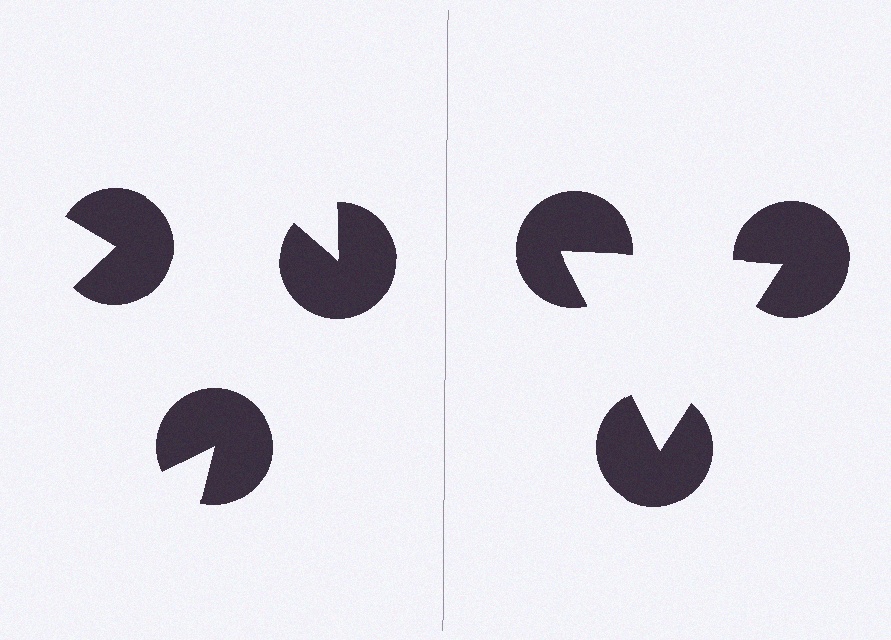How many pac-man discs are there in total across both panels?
6 — 3 on each side.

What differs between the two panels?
The pac-man discs are positioned identically on both sides; only the wedge orientations differ. On the right they align to a triangle; on the left they are misaligned.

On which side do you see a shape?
An illusory triangle appears on the right side. On the left side the wedge cuts are rotated, so no coherent shape forms.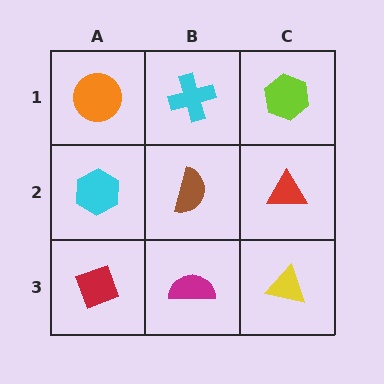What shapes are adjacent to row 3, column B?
A brown semicircle (row 2, column B), a red diamond (row 3, column A), a yellow triangle (row 3, column C).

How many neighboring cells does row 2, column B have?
4.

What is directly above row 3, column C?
A red triangle.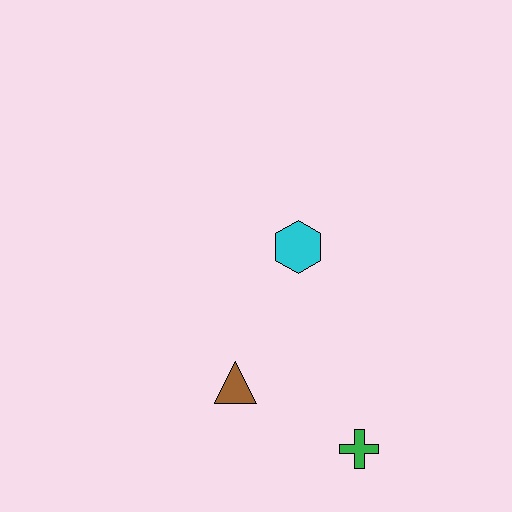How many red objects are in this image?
There are no red objects.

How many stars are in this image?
There are no stars.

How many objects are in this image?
There are 3 objects.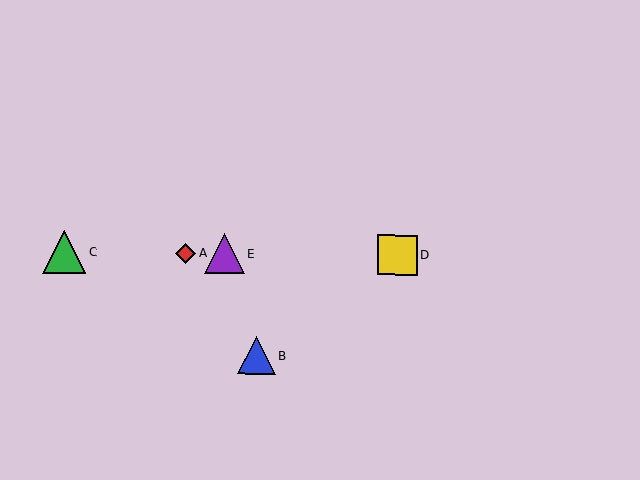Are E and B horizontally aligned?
No, E is at y≈254 and B is at y≈355.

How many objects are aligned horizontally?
4 objects (A, C, D, E) are aligned horizontally.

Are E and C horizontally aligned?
Yes, both are at y≈254.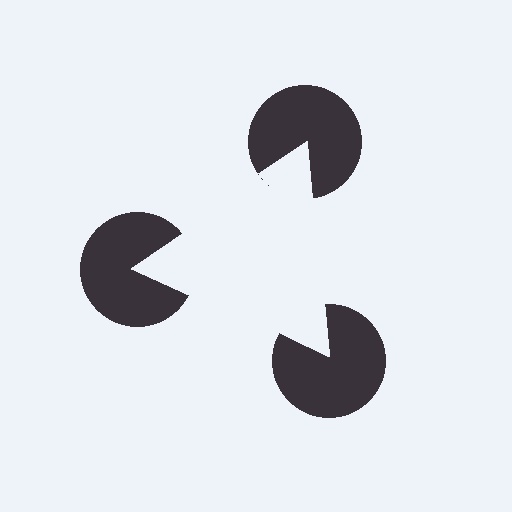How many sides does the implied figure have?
3 sides.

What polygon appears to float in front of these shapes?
An illusory triangle — its edges are inferred from the aligned wedge cuts in the pac-man discs, not physically drawn.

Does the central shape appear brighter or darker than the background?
It typically appears slightly brighter than the background, even though no actual brightness change is drawn.